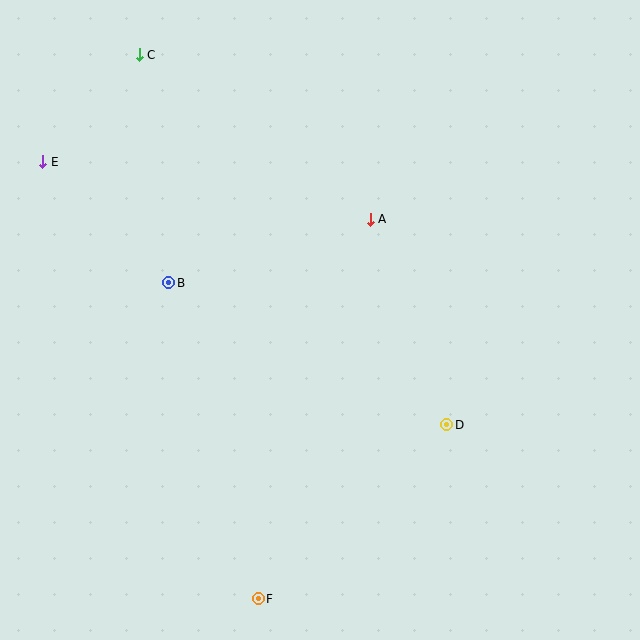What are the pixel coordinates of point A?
Point A is at (370, 219).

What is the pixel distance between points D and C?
The distance between D and C is 481 pixels.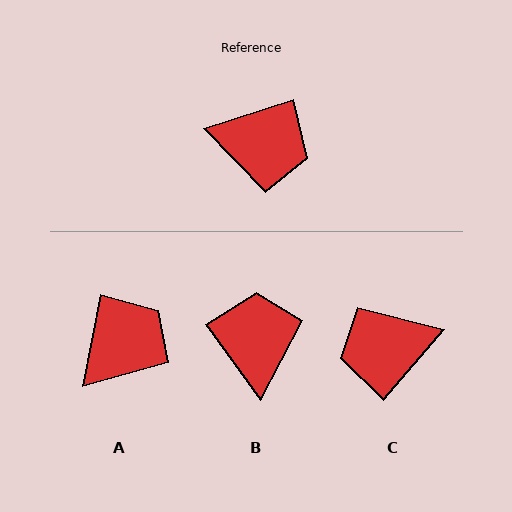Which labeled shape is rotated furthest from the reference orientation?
C, about 148 degrees away.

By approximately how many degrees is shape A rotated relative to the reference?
Approximately 61 degrees counter-clockwise.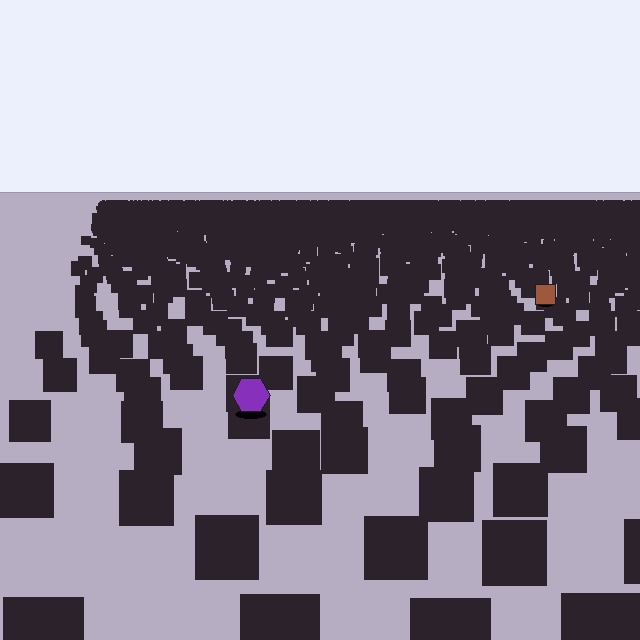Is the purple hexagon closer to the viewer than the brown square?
Yes. The purple hexagon is closer — you can tell from the texture gradient: the ground texture is coarser near it.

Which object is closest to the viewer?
The purple hexagon is closest. The texture marks near it are larger and more spread out.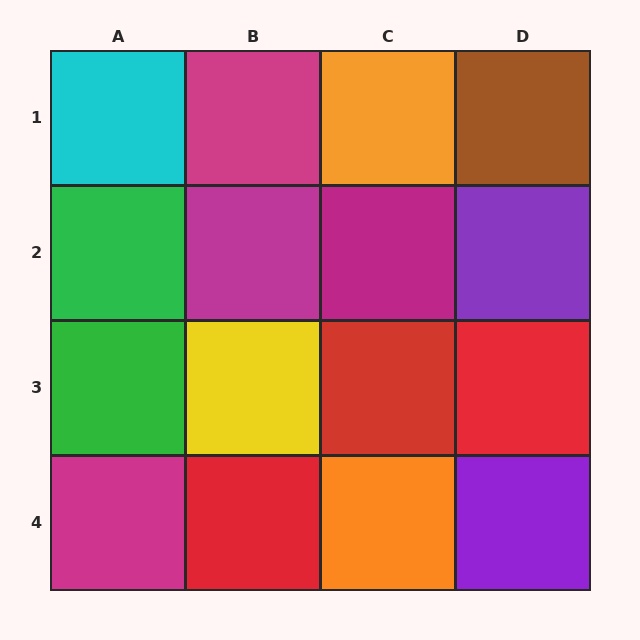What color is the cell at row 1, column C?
Orange.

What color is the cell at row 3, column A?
Green.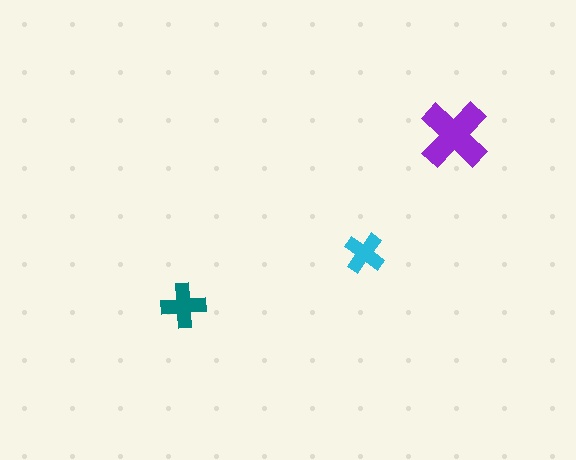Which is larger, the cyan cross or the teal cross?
The teal one.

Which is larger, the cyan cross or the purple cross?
The purple one.